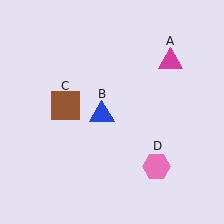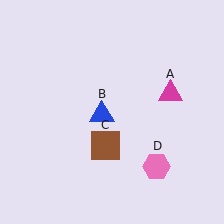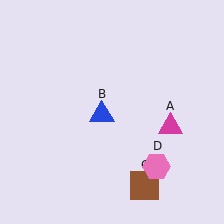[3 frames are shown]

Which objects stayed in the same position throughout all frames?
Blue triangle (object B) and pink hexagon (object D) remained stationary.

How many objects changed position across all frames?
2 objects changed position: magenta triangle (object A), brown square (object C).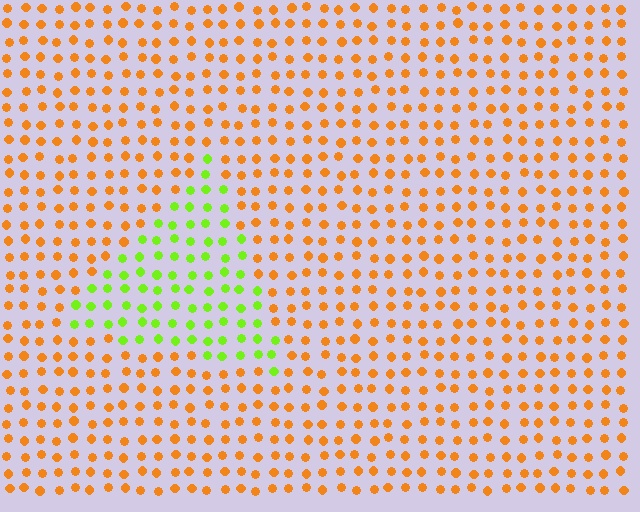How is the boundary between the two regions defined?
The boundary is defined purely by a slight shift in hue (about 66 degrees). Spacing, size, and orientation are identical on both sides.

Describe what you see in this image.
The image is filled with small orange elements in a uniform arrangement. A triangle-shaped region is visible where the elements are tinted to a slightly different hue, forming a subtle color boundary.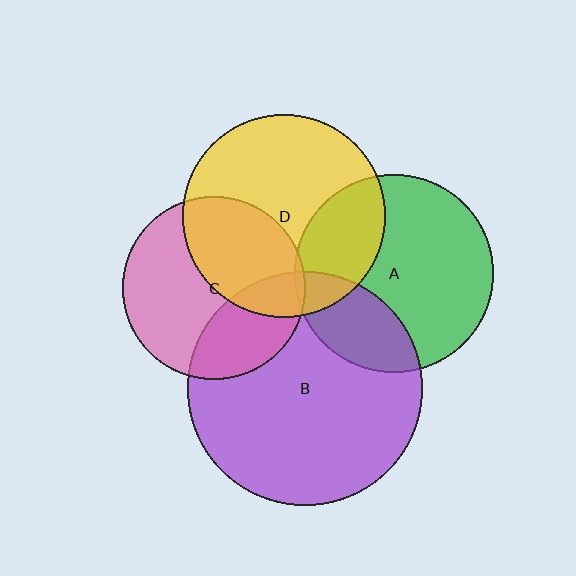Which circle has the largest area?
Circle B (purple).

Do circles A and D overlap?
Yes.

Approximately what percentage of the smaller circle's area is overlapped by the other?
Approximately 25%.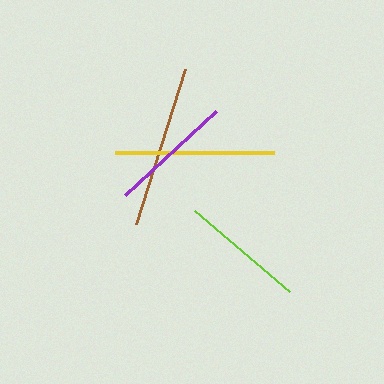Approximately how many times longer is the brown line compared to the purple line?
The brown line is approximately 1.3 times the length of the purple line.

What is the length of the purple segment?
The purple segment is approximately 124 pixels long.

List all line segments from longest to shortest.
From longest to shortest: brown, yellow, lime, purple.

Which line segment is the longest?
The brown line is the longest at approximately 163 pixels.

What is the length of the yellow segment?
The yellow segment is approximately 159 pixels long.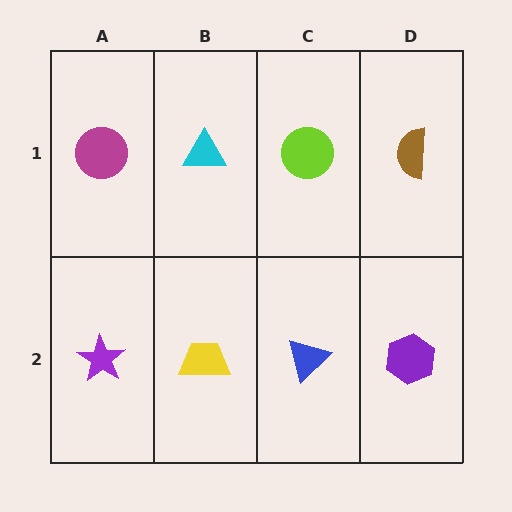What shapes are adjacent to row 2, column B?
A cyan triangle (row 1, column B), a purple star (row 2, column A), a blue triangle (row 2, column C).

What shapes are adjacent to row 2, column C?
A lime circle (row 1, column C), a yellow trapezoid (row 2, column B), a purple hexagon (row 2, column D).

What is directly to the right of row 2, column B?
A blue triangle.